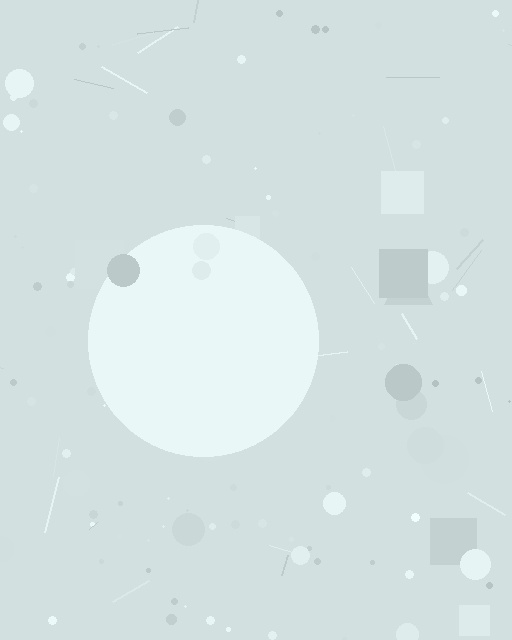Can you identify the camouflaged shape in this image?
The camouflaged shape is a circle.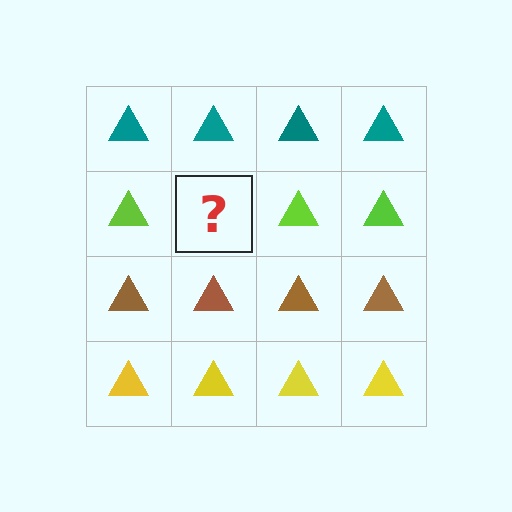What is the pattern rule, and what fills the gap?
The rule is that each row has a consistent color. The gap should be filled with a lime triangle.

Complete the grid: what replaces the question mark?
The question mark should be replaced with a lime triangle.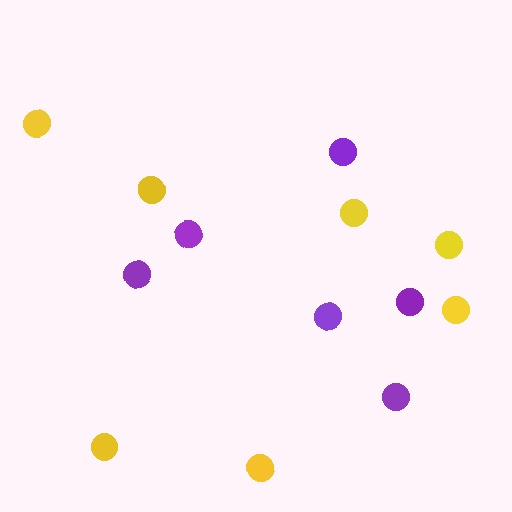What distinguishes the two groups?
There are 2 groups: one group of yellow circles (7) and one group of purple circles (6).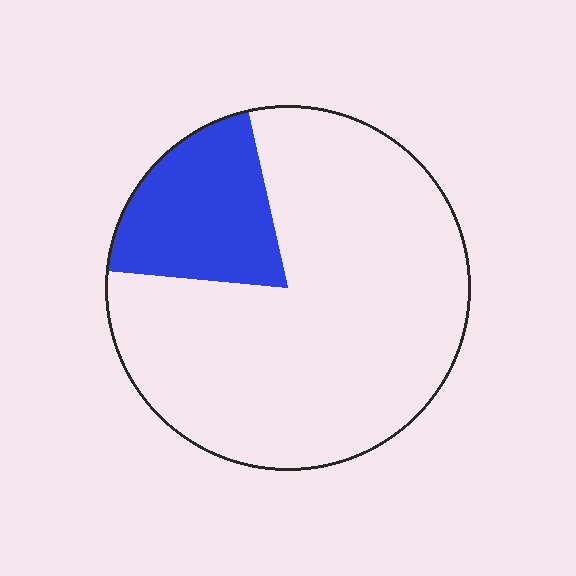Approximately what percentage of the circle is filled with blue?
Approximately 20%.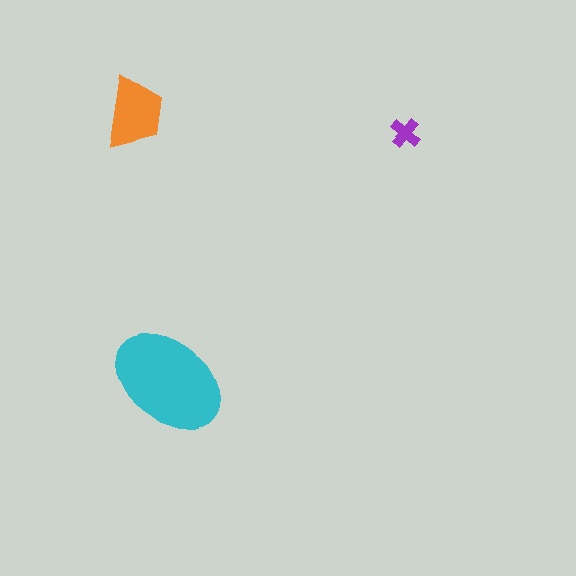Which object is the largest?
The cyan ellipse.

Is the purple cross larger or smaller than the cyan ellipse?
Smaller.